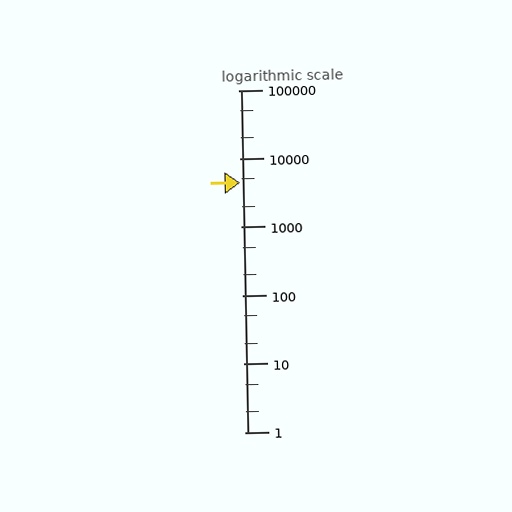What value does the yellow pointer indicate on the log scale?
The pointer indicates approximately 4500.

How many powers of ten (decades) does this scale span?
The scale spans 5 decades, from 1 to 100000.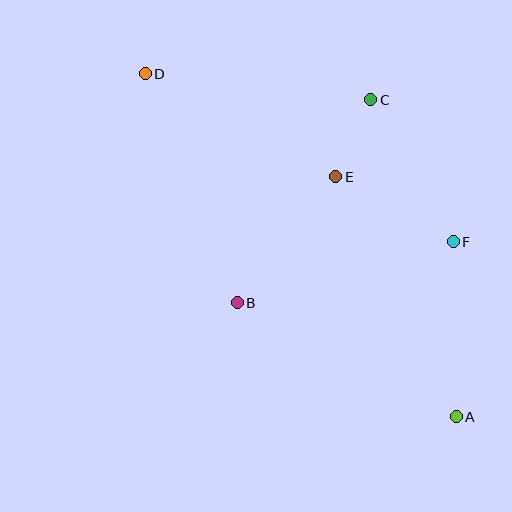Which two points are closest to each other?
Points C and E are closest to each other.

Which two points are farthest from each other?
Points A and D are farthest from each other.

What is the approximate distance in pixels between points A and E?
The distance between A and E is approximately 269 pixels.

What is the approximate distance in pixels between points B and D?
The distance between B and D is approximately 247 pixels.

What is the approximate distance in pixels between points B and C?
The distance between B and C is approximately 243 pixels.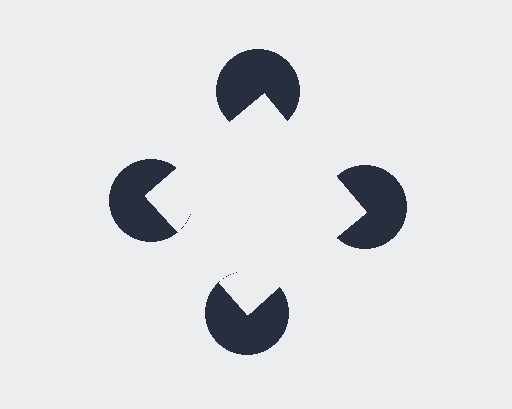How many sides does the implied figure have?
4 sides.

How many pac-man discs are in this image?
There are 4 — one at each vertex of the illusory square.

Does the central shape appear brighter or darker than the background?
It typically appears slightly brighter than the background, even though no actual brightness change is drawn.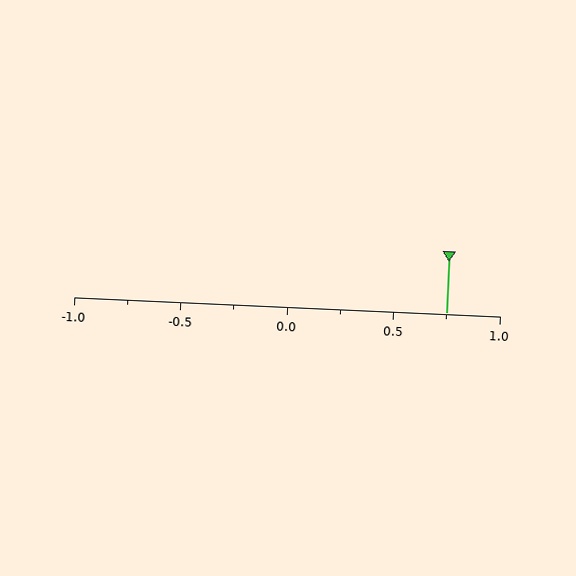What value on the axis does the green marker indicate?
The marker indicates approximately 0.75.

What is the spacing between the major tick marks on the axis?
The major ticks are spaced 0.5 apart.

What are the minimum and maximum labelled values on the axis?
The axis runs from -1.0 to 1.0.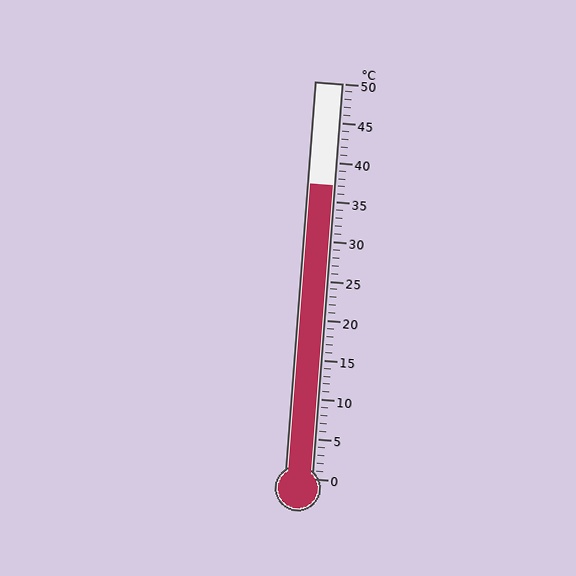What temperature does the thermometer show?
The thermometer shows approximately 37°C.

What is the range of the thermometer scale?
The thermometer scale ranges from 0°C to 50°C.